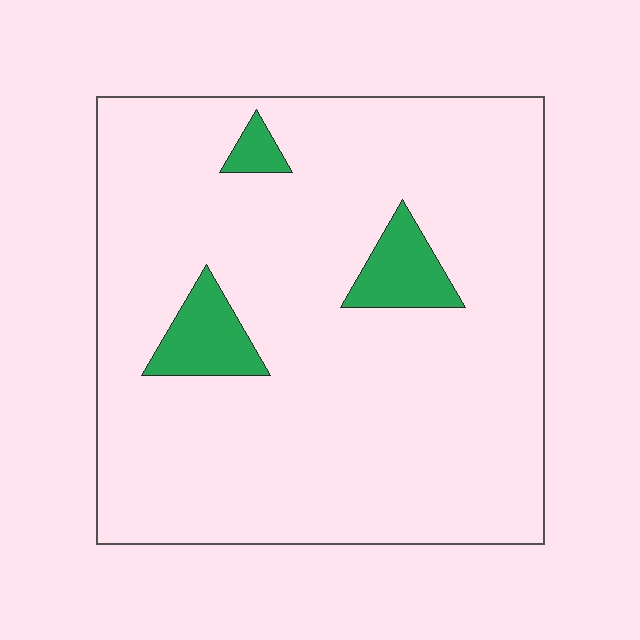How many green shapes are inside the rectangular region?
3.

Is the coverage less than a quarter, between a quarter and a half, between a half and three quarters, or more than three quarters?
Less than a quarter.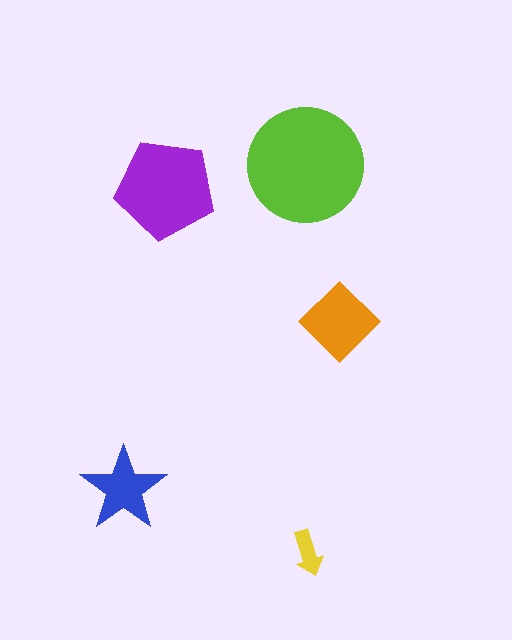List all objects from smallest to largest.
The yellow arrow, the blue star, the orange diamond, the purple pentagon, the lime circle.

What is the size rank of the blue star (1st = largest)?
4th.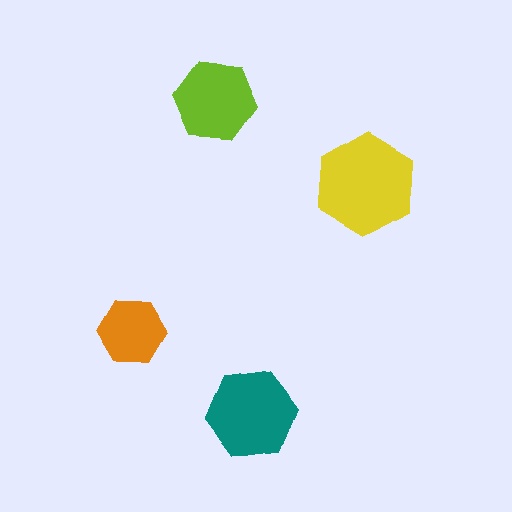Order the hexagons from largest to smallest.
the yellow one, the teal one, the lime one, the orange one.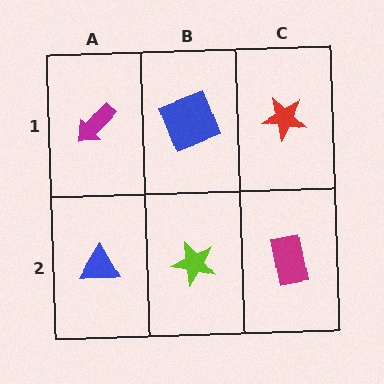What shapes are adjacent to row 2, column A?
A magenta arrow (row 1, column A), a lime star (row 2, column B).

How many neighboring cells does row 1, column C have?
2.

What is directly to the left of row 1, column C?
A blue square.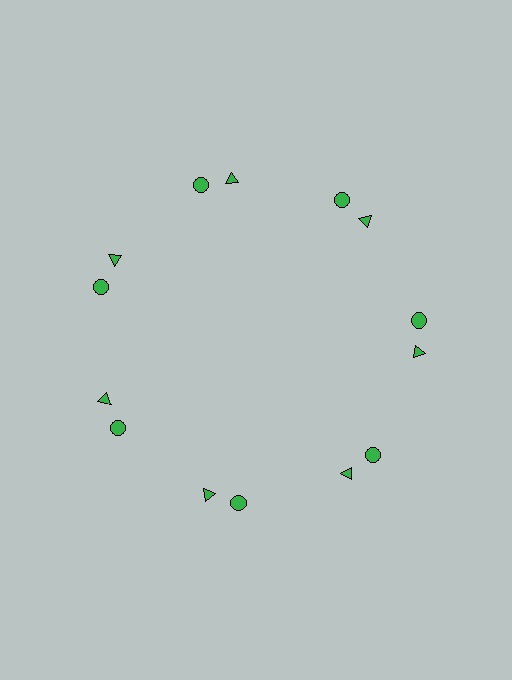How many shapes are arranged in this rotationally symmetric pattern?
There are 14 shapes, arranged in 7 groups of 2.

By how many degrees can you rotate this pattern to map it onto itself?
The pattern maps onto itself every 51 degrees of rotation.